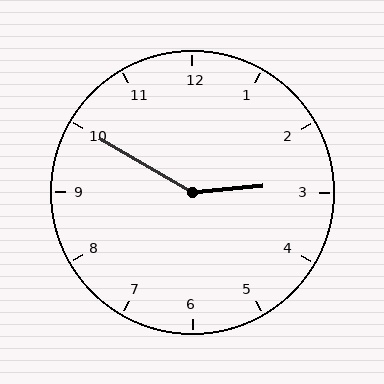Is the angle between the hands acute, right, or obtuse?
It is obtuse.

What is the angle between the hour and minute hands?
Approximately 145 degrees.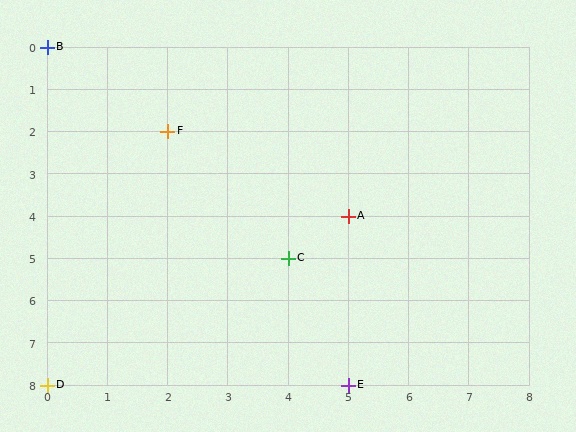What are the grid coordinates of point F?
Point F is at grid coordinates (2, 2).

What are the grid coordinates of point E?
Point E is at grid coordinates (5, 8).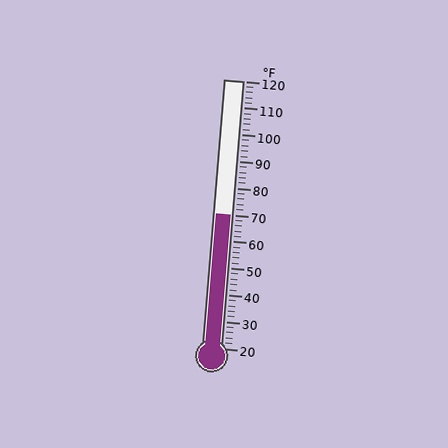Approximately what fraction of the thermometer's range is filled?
The thermometer is filled to approximately 50% of its range.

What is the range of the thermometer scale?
The thermometer scale ranges from 20°F to 120°F.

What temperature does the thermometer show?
The thermometer shows approximately 70°F.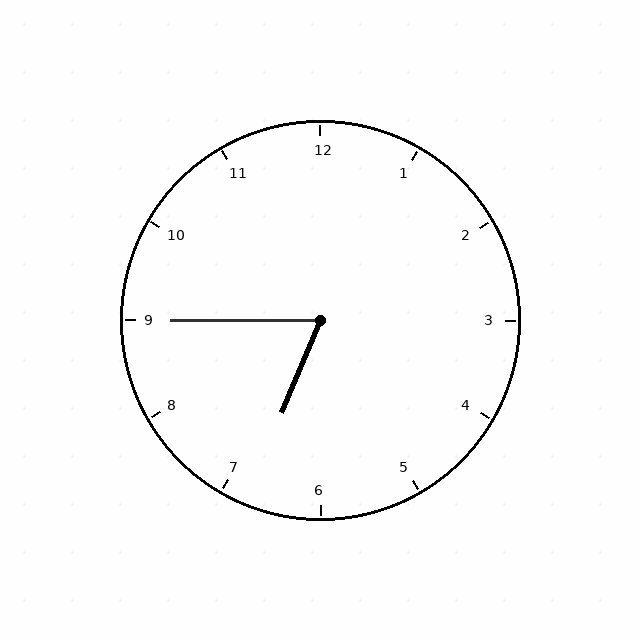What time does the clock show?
6:45.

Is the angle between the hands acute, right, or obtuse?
It is acute.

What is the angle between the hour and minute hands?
Approximately 68 degrees.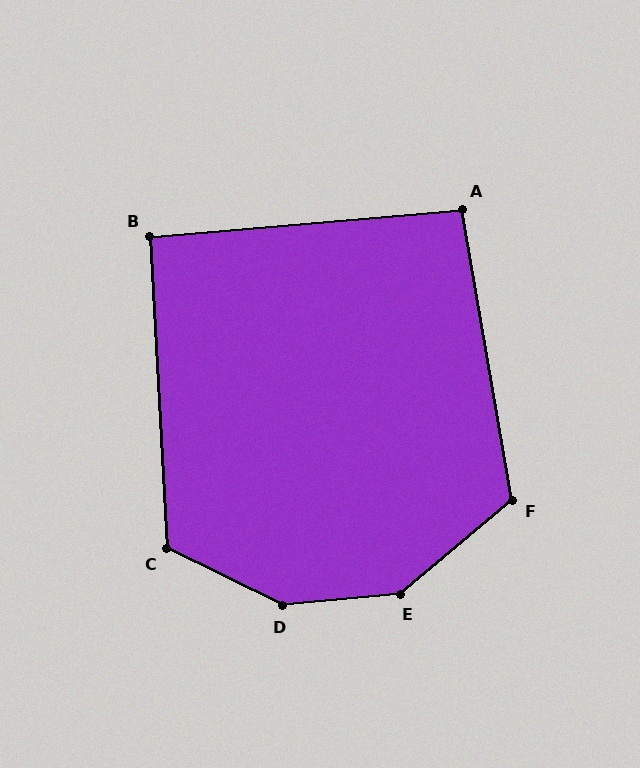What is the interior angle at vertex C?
Approximately 119 degrees (obtuse).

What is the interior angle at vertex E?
Approximately 146 degrees (obtuse).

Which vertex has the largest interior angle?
D, at approximately 148 degrees.